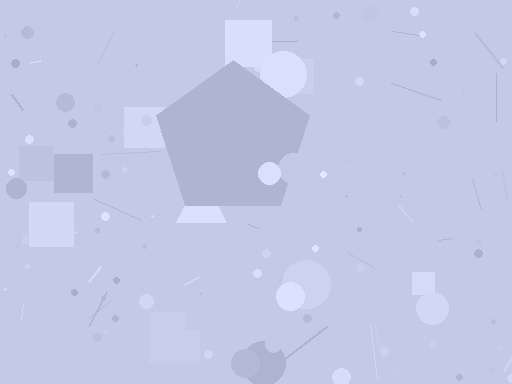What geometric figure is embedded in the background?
A pentagon is embedded in the background.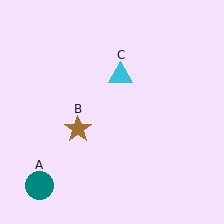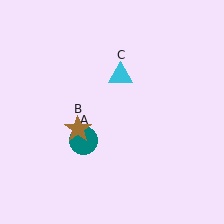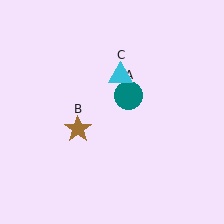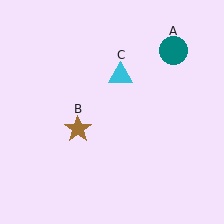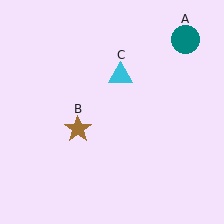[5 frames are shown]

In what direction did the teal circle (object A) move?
The teal circle (object A) moved up and to the right.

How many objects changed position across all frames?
1 object changed position: teal circle (object A).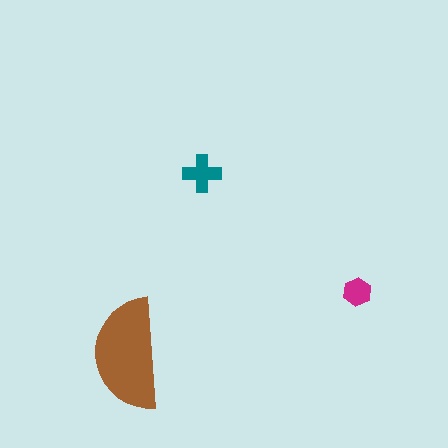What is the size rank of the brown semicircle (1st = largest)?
1st.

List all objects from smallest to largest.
The magenta hexagon, the teal cross, the brown semicircle.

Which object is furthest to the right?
The magenta hexagon is rightmost.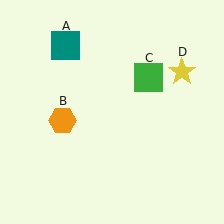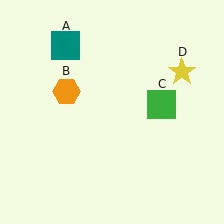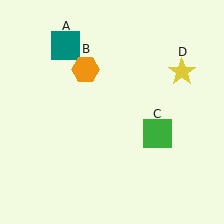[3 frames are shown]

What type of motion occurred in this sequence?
The orange hexagon (object B), green square (object C) rotated clockwise around the center of the scene.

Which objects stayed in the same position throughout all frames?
Teal square (object A) and yellow star (object D) remained stationary.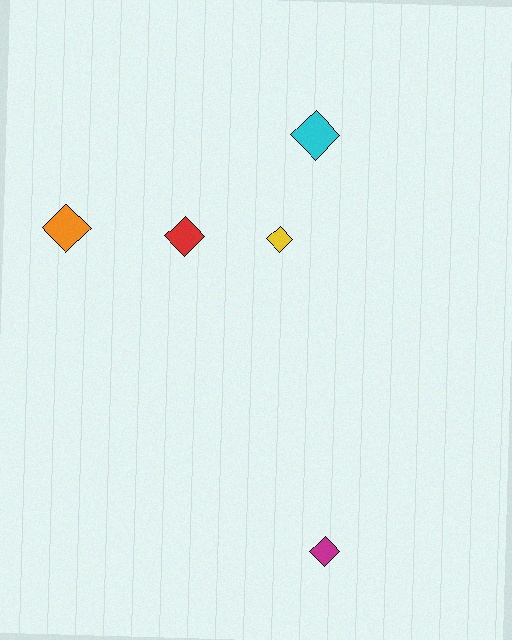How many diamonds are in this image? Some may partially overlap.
There are 5 diamonds.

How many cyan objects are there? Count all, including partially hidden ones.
There is 1 cyan object.